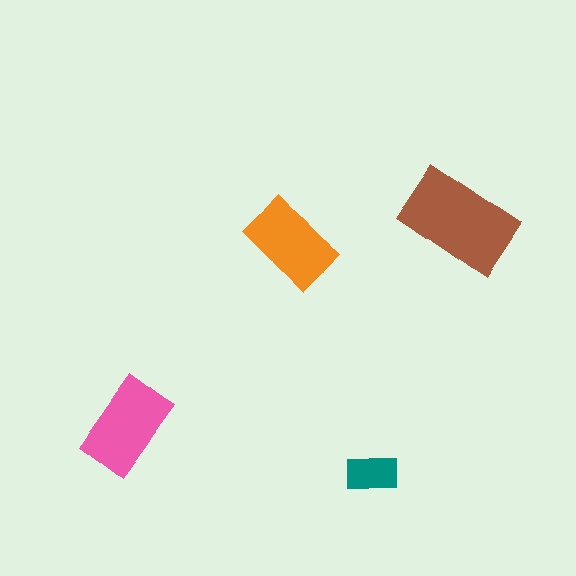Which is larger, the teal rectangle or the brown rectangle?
The brown one.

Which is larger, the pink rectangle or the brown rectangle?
The brown one.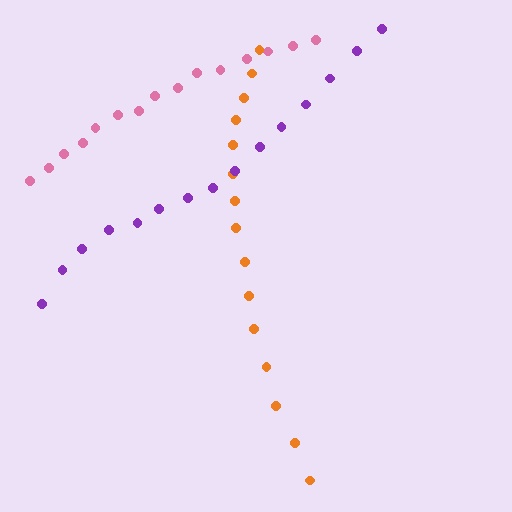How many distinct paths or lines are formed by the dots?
There are 3 distinct paths.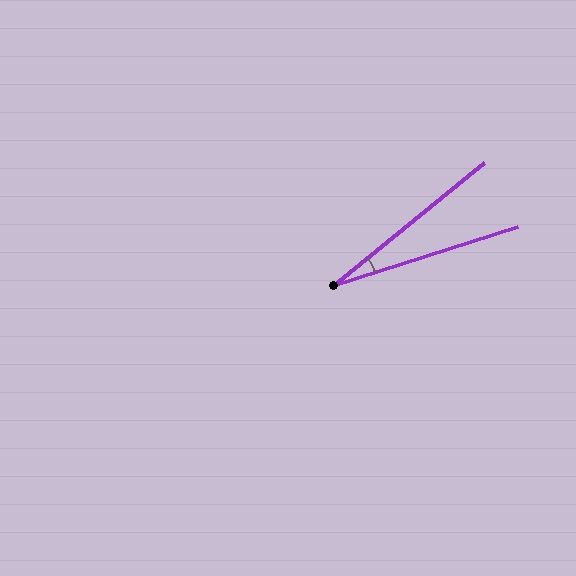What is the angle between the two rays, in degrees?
Approximately 22 degrees.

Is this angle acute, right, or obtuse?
It is acute.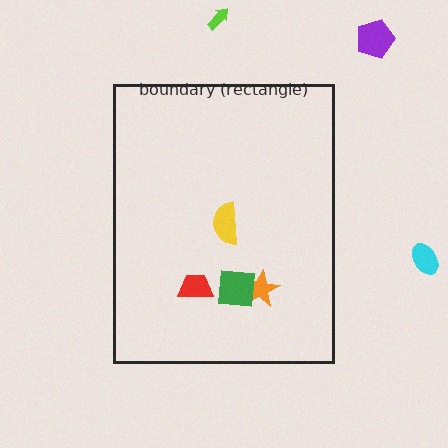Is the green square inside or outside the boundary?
Inside.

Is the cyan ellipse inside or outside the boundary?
Outside.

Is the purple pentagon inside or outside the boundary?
Outside.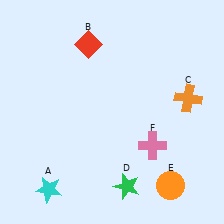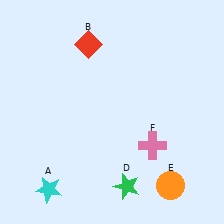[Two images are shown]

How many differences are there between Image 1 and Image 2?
There is 1 difference between the two images.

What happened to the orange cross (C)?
The orange cross (C) was removed in Image 2. It was in the top-right area of Image 1.